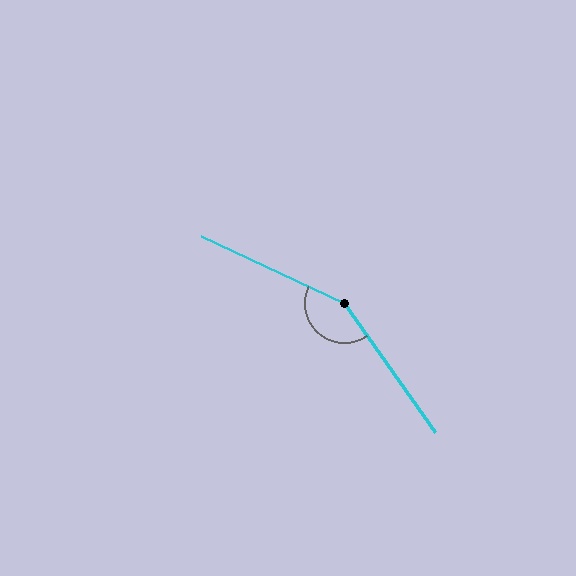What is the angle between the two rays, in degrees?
Approximately 151 degrees.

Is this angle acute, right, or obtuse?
It is obtuse.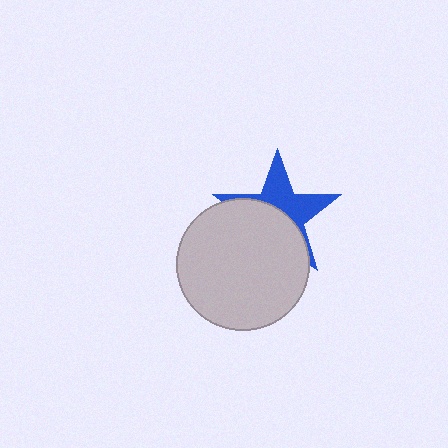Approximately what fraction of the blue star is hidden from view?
Roughly 54% of the blue star is hidden behind the light gray circle.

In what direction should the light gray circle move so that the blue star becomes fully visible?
The light gray circle should move down. That is the shortest direction to clear the overlap and leave the blue star fully visible.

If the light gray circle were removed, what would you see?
You would see the complete blue star.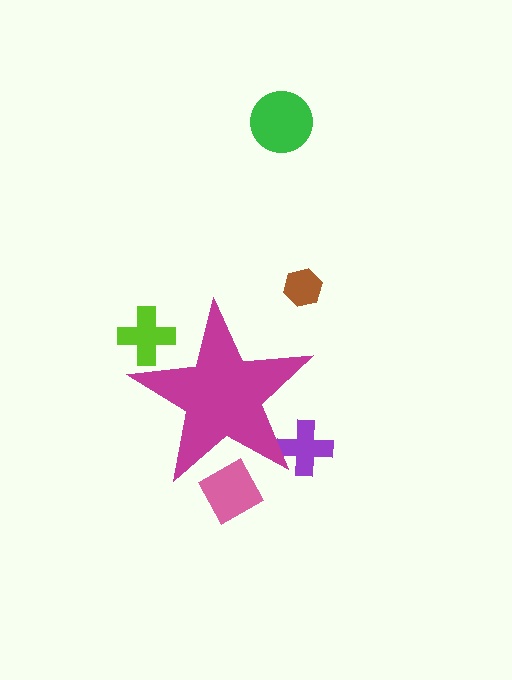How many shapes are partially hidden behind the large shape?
3 shapes are partially hidden.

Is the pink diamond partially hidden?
Yes, the pink diamond is partially hidden behind the magenta star.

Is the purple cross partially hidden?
Yes, the purple cross is partially hidden behind the magenta star.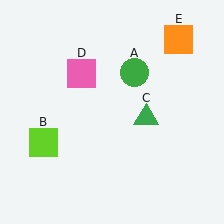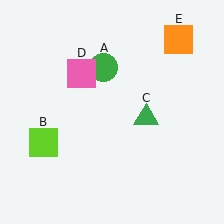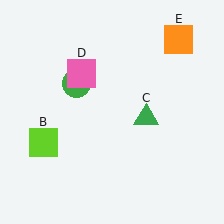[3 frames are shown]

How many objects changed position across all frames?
1 object changed position: green circle (object A).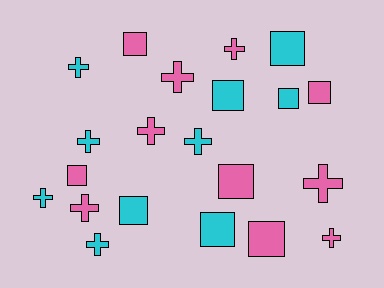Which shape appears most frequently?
Cross, with 11 objects.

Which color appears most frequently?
Pink, with 11 objects.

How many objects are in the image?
There are 21 objects.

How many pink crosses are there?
There are 6 pink crosses.